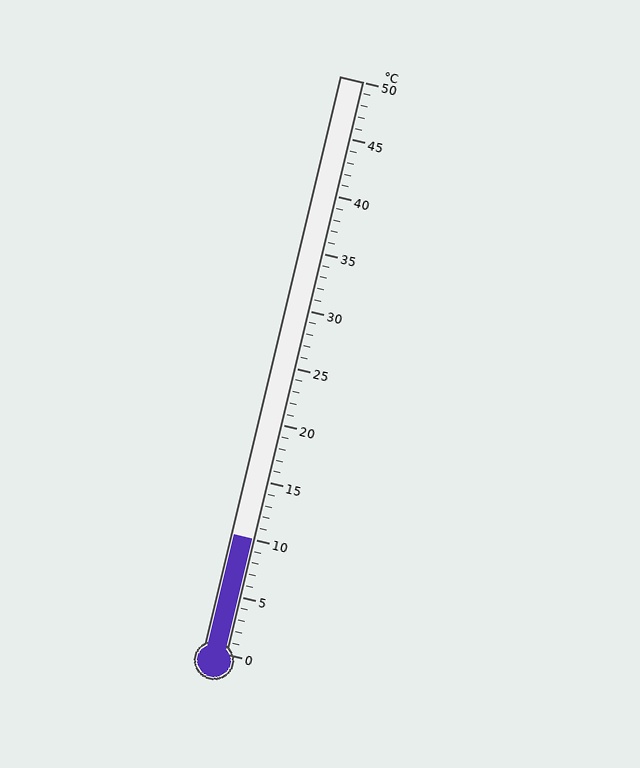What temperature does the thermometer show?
The thermometer shows approximately 10°C.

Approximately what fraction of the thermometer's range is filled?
The thermometer is filled to approximately 20% of its range.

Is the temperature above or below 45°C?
The temperature is below 45°C.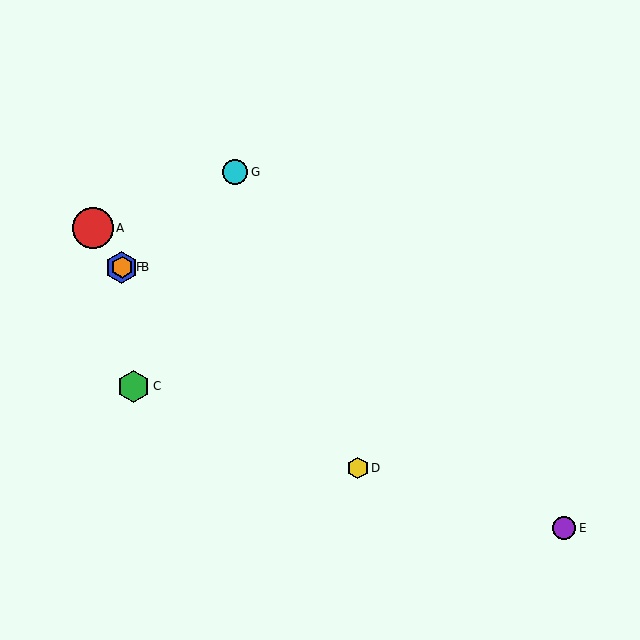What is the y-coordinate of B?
Object B is at y≈267.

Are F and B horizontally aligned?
Yes, both are at y≈267.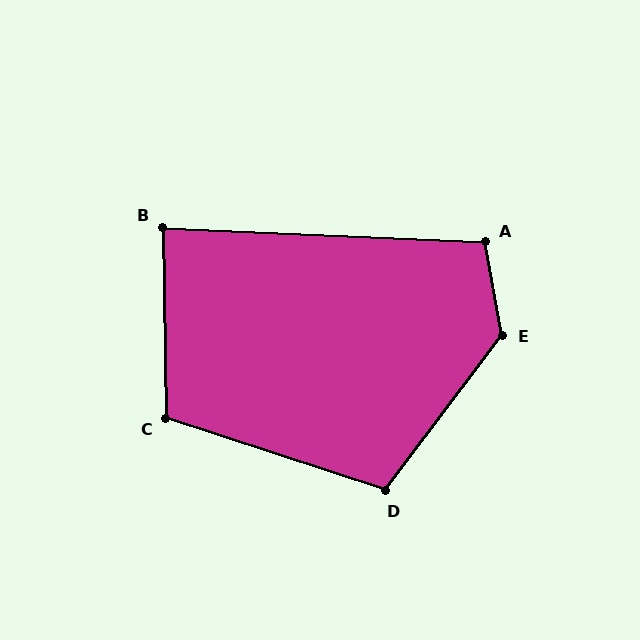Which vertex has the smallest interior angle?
B, at approximately 86 degrees.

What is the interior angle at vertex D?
Approximately 109 degrees (obtuse).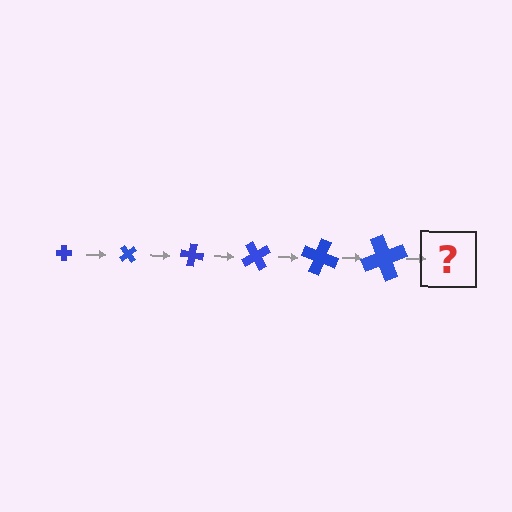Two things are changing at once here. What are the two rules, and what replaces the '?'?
The two rules are that the cross grows larger each step and it rotates 50 degrees each step. The '?' should be a cross, larger than the previous one and rotated 300 degrees from the start.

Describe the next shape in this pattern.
It should be a cross, larger than the previous one and rotated 300 degrees from the start.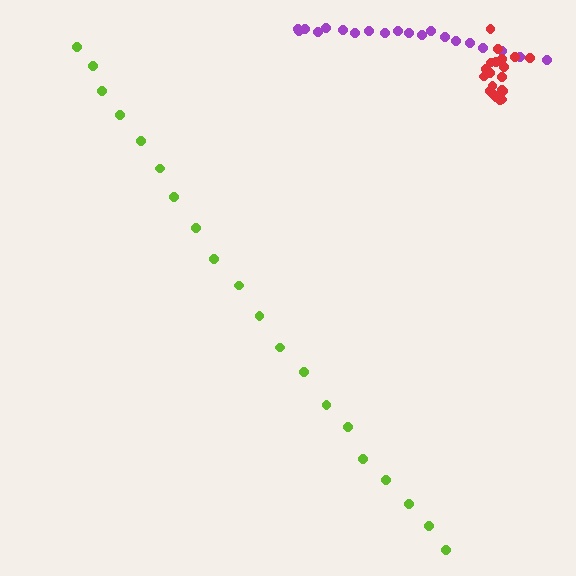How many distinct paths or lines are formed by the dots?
There are 3 distinct paths.